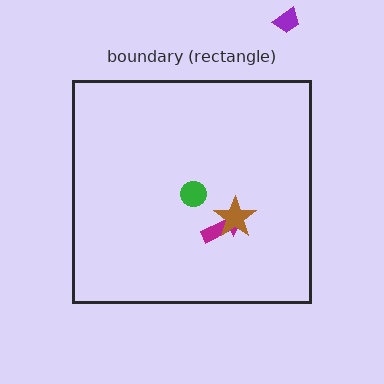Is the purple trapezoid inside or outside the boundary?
Outside.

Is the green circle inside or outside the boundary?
Inside.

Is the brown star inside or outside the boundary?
Inside.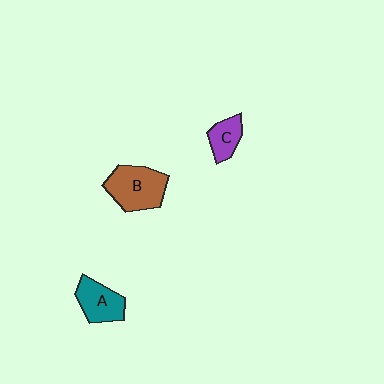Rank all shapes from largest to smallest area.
From largest to smallest: B (brown), A (teal), C (purple).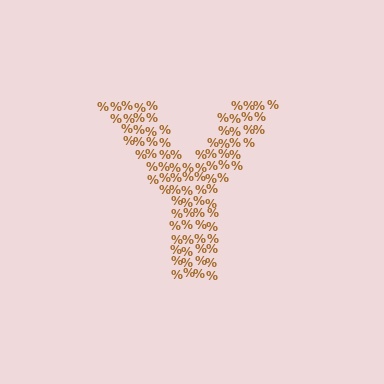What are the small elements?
The small elements are percent signs.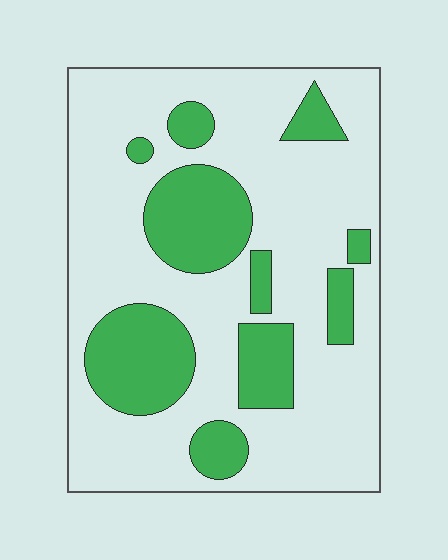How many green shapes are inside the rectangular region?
10.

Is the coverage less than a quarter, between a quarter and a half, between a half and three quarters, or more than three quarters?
Between a quarter and a half.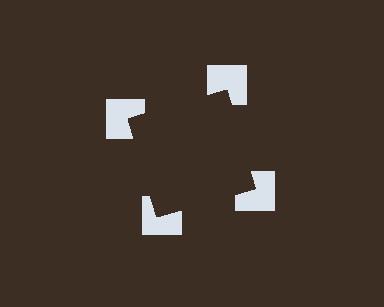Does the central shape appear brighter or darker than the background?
It typically appears slightly darker than the background, even though no actual brightness change is drawn.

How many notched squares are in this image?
There are 4 — one at each vertex of the illusory square.